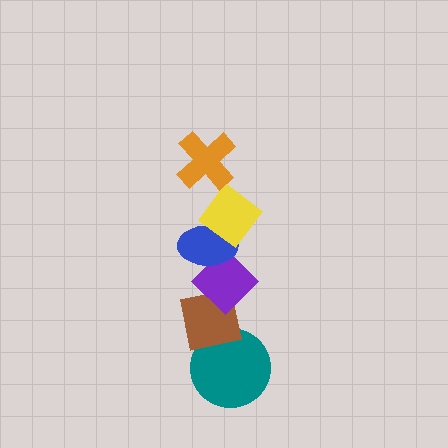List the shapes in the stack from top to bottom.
From top to bottom: the orange cross, the yellow diamond, the blue ellipse, the purple diamond, the brown square, the teal circle.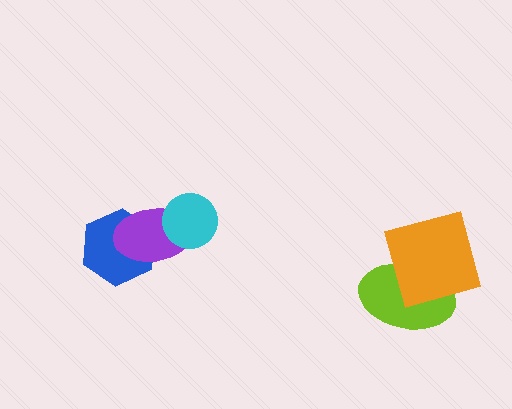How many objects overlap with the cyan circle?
1 object overlaps with the cyan circle.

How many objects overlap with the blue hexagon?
1 object overlaps with the blue hexagon.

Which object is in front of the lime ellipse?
The orange square is in front of the lime ellipse.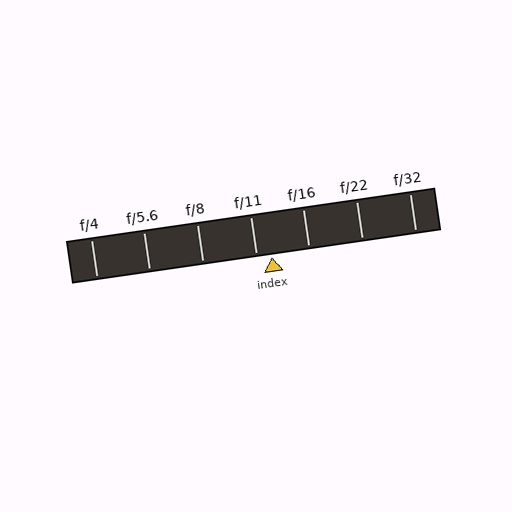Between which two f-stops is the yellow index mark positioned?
The index mark is between f/11 and f/16.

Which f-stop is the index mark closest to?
The index mark is closest to f/11.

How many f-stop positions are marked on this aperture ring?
There are 7 f-stop positions marked.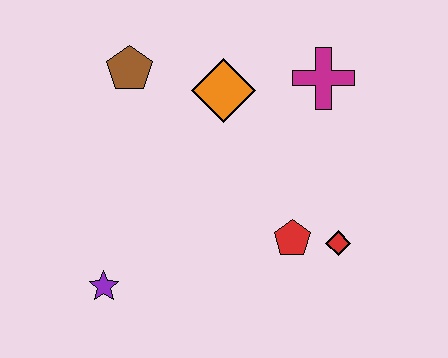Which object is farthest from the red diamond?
The brown pentagon is farthest from the red diamond.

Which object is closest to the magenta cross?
The orange diamond is closest to the magenta cross.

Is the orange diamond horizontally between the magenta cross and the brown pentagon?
Yes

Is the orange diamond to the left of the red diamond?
Yes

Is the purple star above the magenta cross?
No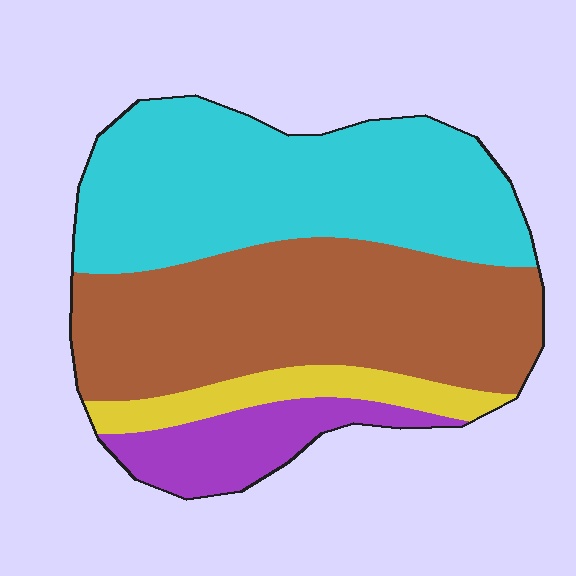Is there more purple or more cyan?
Cyan.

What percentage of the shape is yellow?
Yellow takes up about one tenth (1/10) of the shape.